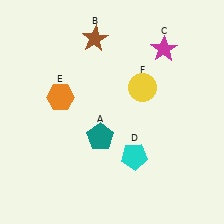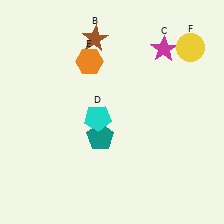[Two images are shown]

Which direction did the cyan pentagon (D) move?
The cyan pentagon (D) moved up.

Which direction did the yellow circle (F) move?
The yellow circle (F) moved right.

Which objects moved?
The objects that moved are: the cyan pentagon (D), the orange hexagon (E), the yellow circle (F).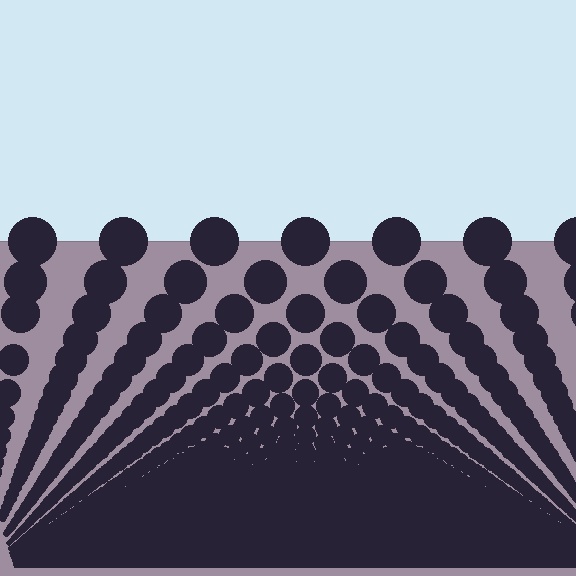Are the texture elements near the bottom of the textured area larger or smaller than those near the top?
Smaller. The gradient is inverted — elements near the bottom are smaller and denser.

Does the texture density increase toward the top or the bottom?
Density increases toward the bottom.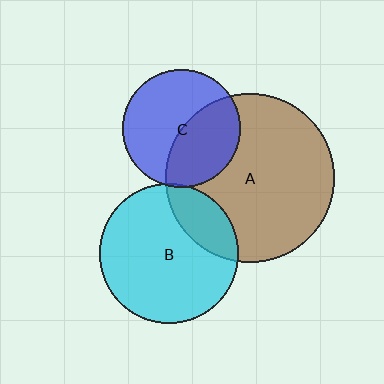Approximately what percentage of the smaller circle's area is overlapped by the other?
Approximately 20%.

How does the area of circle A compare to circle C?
Approximately 2.0 times.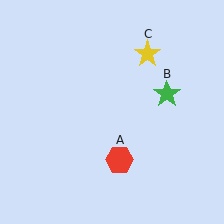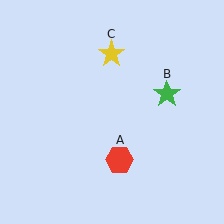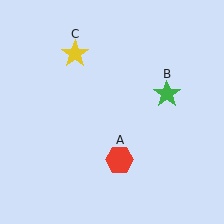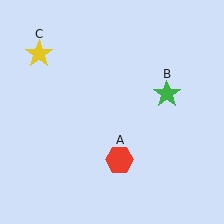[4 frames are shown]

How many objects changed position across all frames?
1 object changed position: yellow star (object C).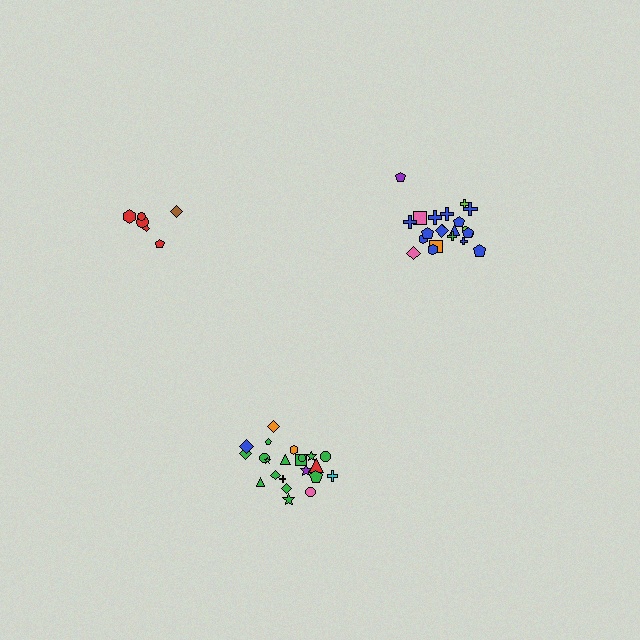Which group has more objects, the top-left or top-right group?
The top-right group.